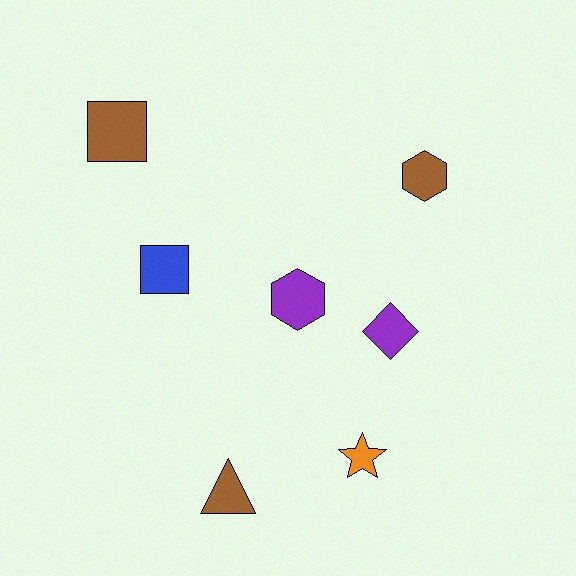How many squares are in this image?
There are 2 squares.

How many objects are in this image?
There are 7 objects.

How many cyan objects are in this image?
There are no cyan objects.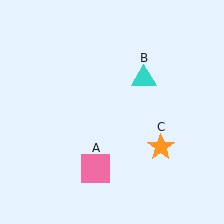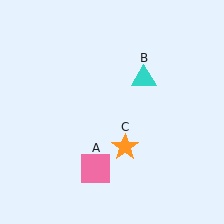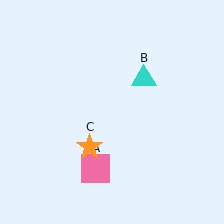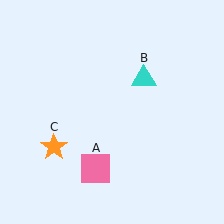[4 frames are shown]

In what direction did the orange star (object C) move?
The orange star (object C) moved left.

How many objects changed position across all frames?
1 object changed position: orange star (object C).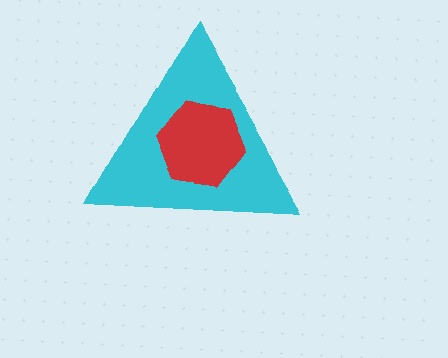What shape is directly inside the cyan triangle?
The red hexagon.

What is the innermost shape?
The red hexagon.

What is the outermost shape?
The cyan triangle.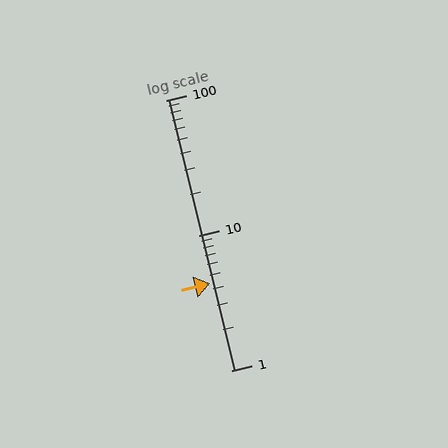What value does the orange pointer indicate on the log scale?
The pointer indicates approximately 4.4.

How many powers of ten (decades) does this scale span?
The scale spans 2 decades, from 1 to 100.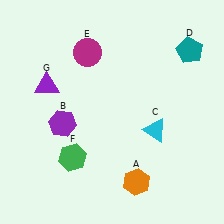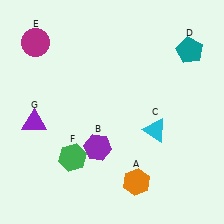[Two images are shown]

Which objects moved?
The objects that moved are: the purple hexagon (B), the magenta circle (E), the purple triangle (G).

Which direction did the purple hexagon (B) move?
The purple hexagon (B) moved right.